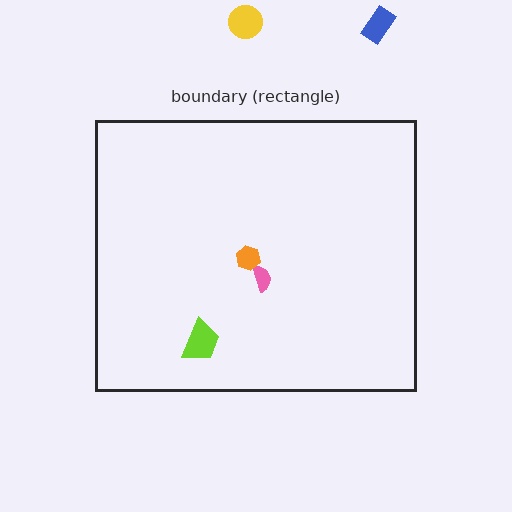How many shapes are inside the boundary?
3 inside, 2 outside.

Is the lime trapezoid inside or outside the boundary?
Inside.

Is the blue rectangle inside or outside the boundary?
Outside.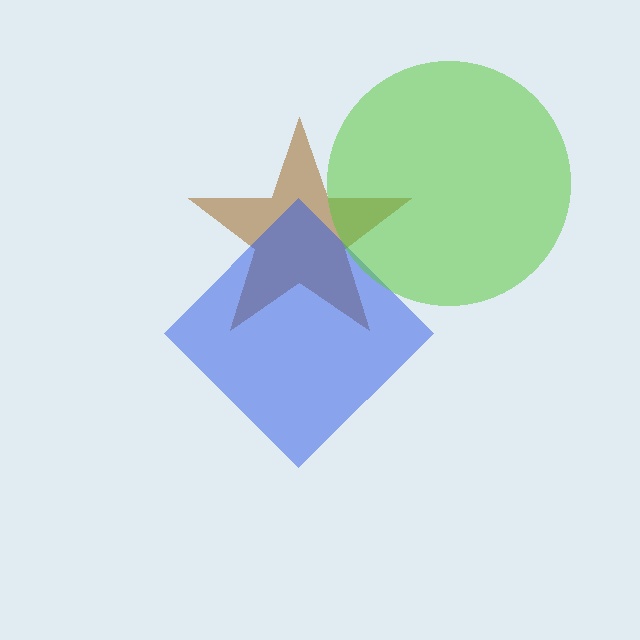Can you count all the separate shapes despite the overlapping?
Yes, there are 3 separate shapes.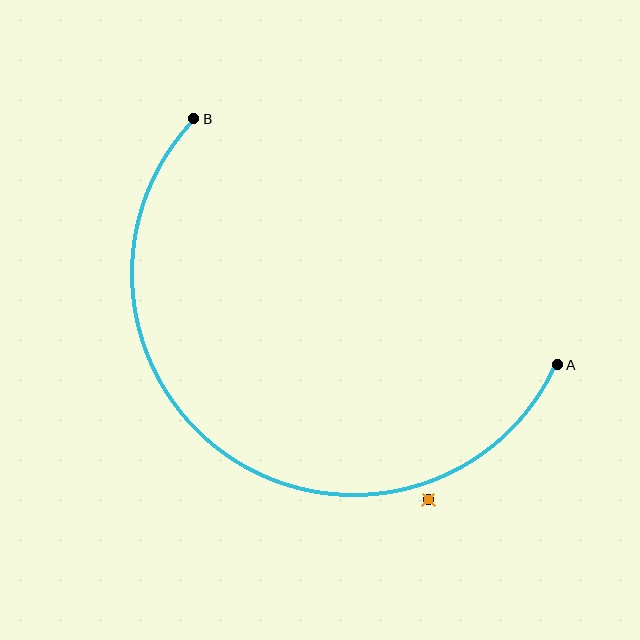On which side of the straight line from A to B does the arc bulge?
The arc bulges below and to the left of the straight line connecting A and B.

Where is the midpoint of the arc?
The arc midpoint is the point on the curve farthest from the straight line joining A and B. It sits below and to the left of that line.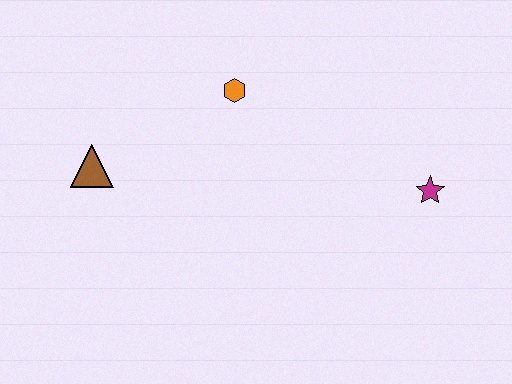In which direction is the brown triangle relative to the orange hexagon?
The brown triangle is to the left of the orange hexagon.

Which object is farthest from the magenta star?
The brown triangle is farthest from the magenta star.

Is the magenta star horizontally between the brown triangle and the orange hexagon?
No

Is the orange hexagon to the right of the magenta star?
No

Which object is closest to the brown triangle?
The orange hexagon is closest to the brown triangle.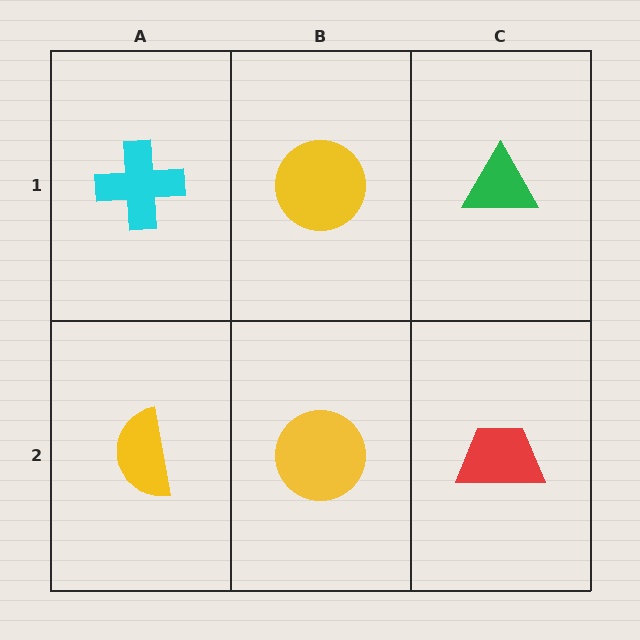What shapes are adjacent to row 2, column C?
A green triangle (row 1, column C), a yellow circle (row 2, column B).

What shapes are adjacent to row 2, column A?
A cyan cross (row 1, column A), a yellow circle (row 2, column B).